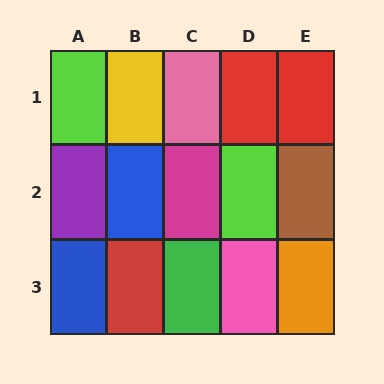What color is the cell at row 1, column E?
Red.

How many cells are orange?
1 cell is orange.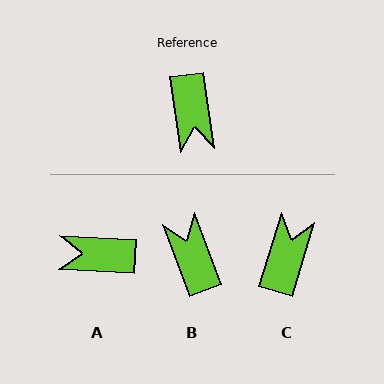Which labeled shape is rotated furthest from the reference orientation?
B, about 168 degrees away.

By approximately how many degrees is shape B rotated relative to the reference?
Approximately 168 degrees clockwise.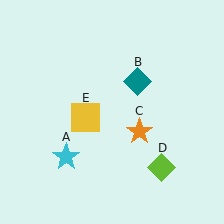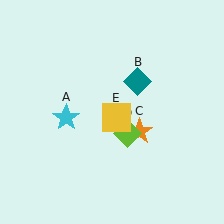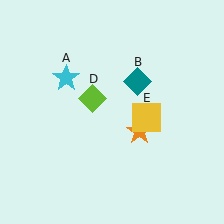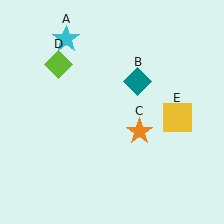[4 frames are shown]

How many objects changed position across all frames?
3 objects changed position: cyan star (object A), lime diamond (object D), yellow square (object E).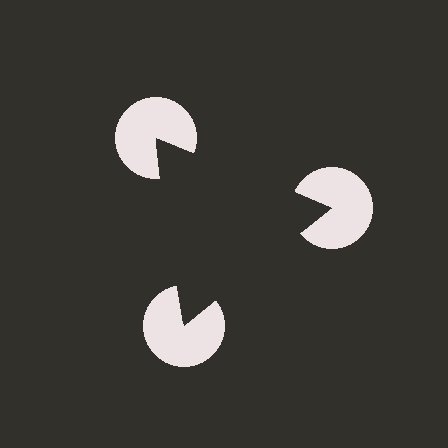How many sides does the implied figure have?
3 sides.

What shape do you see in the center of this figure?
An illusory triangle — its edges are inferred from the aligned wedge cuts in the pac-man discs, not physically drawn.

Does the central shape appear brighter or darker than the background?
It typically appears slightly darker than the background, even though no actual brightness change is drawn.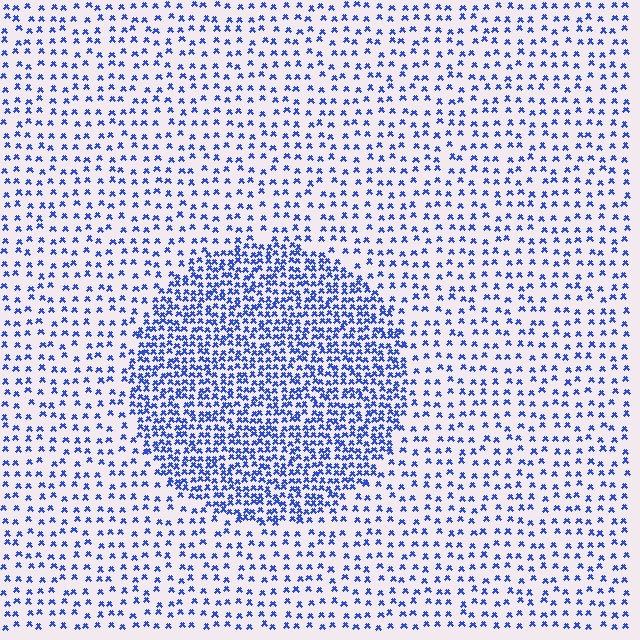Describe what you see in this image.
The image contains small blue elements arranged at two different densities. A circle-shaped region is visible where the elements are more densely packed than the surrounding area.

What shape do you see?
I see a circle.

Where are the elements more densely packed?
The elements are more densely packed inside the circle boundary.